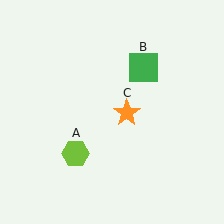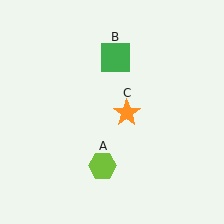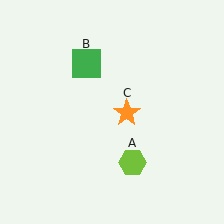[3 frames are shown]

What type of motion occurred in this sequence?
The lime hexagon (object A), green square (object B) rotated counterclockwise around the center of the scene.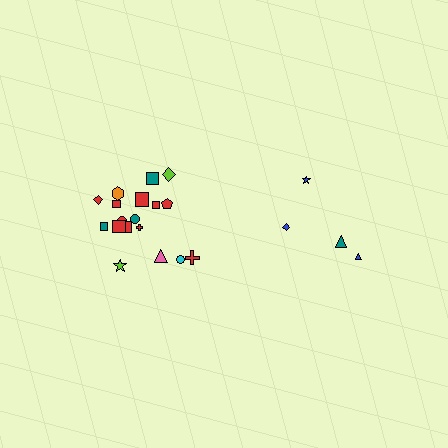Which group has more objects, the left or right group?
The left group.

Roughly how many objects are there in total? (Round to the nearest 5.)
Roughly 20 objects in total.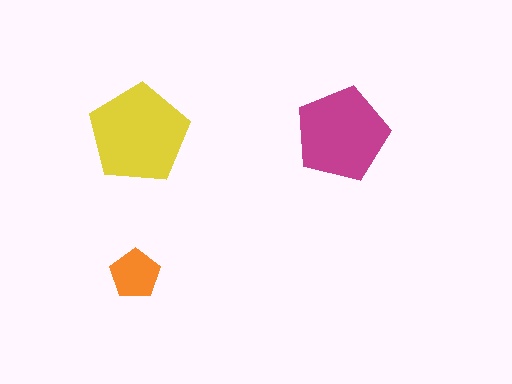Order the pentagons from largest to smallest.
the yellow one, the magenta one, the orange one.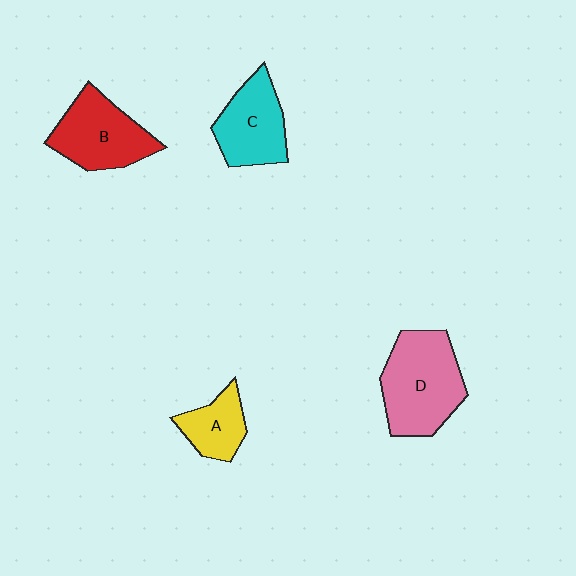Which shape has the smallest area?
Shape A (yellow).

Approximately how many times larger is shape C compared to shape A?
Approximately 1.5 times.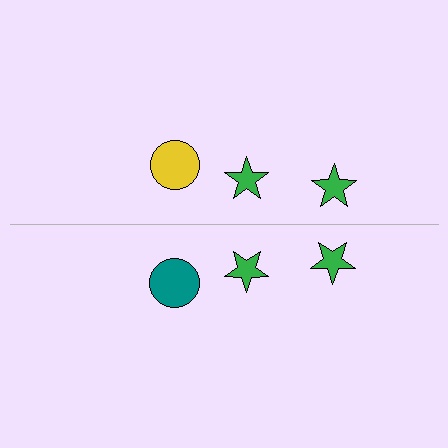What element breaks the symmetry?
The teal circle on the bottom side breaks the symmetry — its mirror counterpart is yellow.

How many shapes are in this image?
There are 6 shapes in this image.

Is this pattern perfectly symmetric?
No, the pattern is not perfectly symmetric. The teal circle on the bottom side breaks the symmetry — its mirror counterpart is yellow.